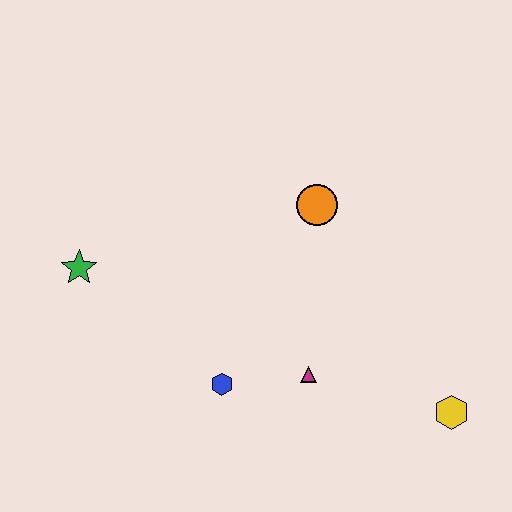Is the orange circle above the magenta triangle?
Yes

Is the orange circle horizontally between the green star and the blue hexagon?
No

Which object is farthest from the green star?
The yellow hexagon is farthest from the green star.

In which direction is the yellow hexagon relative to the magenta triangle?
The yellow hexagon is to the right of the magenta triangle.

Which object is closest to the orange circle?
The magenta triangle is closest to the orange circle.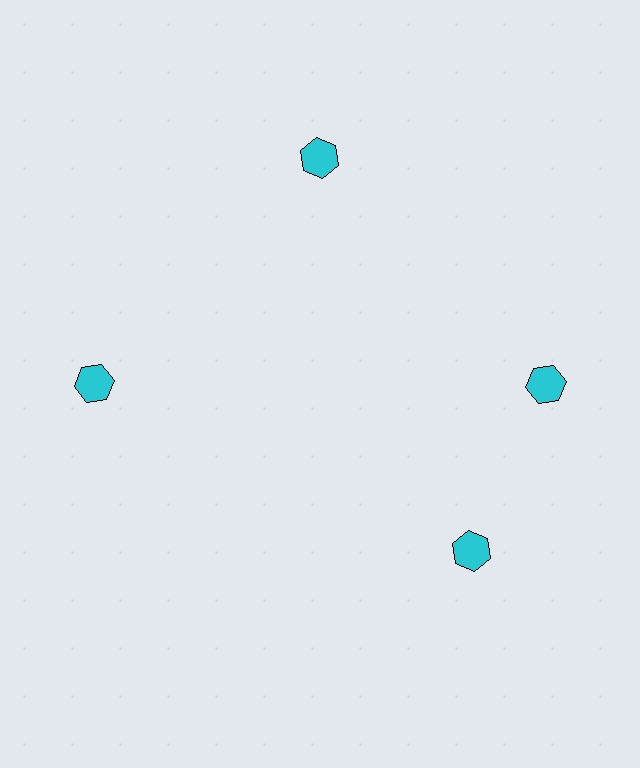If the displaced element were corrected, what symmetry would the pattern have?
It would have 4-fold rotational symmetry — the pattern would map onto itself every 90 degrees.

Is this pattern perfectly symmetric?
No. The 4 cyan hexagons are arranged in a ring, but one element near the 6 o'clock position is rotated out of alignment along the ring, breaking the 4-fold rotational symmetry.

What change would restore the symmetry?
The symmetry would be restored by rotating it back into even spacing with its neighbors so that all 4 hexagons sit at equal angles and equal distance from the center.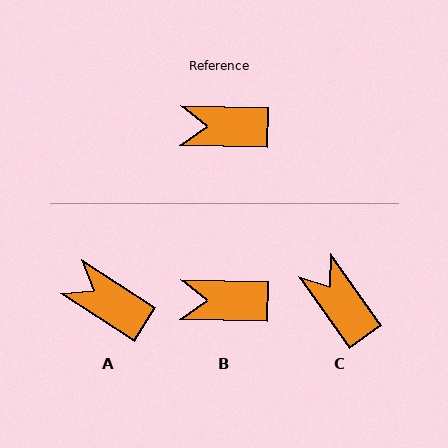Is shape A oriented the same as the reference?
No, it is off by about 32 degrees.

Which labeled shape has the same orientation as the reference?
B.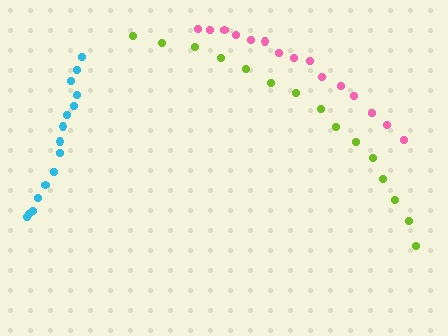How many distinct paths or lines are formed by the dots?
There are 3 distinct paths.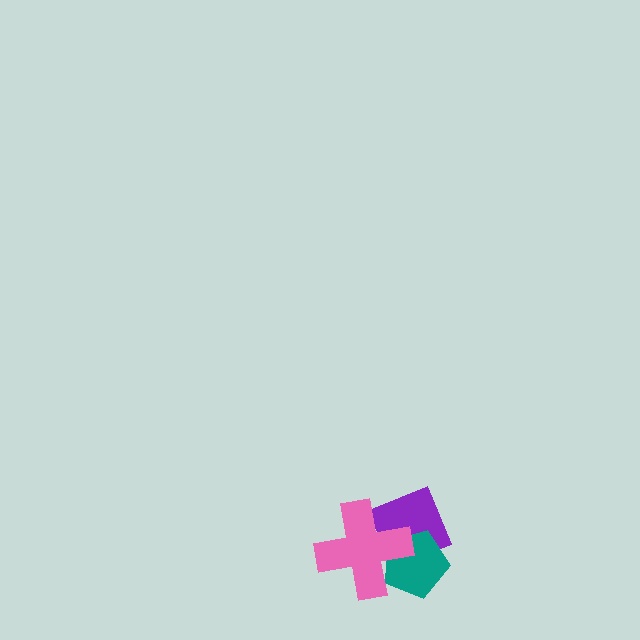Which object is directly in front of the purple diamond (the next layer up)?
The teal pentagon is directly in front of the purple diamond.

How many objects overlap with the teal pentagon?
2 objects overlap with the teal pentagon.